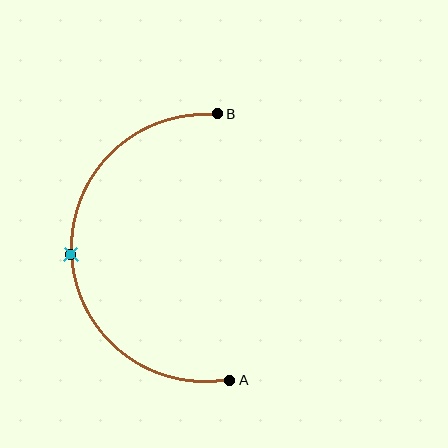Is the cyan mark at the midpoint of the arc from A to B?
Yes. The cyan mark lies on the arc at equal arc-length from both A and B — it is the arc midpoint.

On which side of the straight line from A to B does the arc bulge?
The arc bulges to the left of the straight line connecting A and B.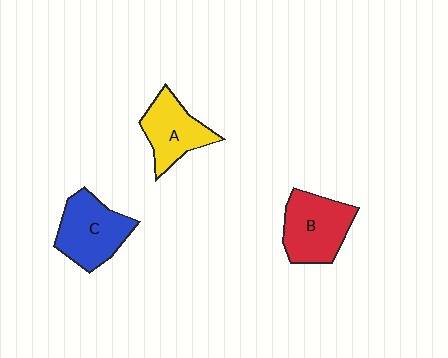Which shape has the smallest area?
Shape A (yellow).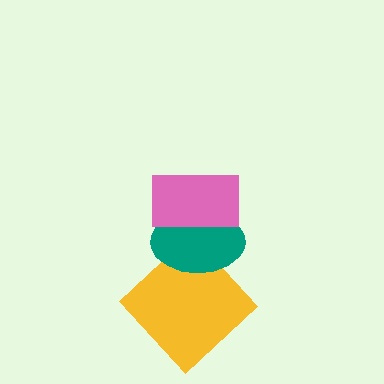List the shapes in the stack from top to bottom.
From top to bottom: the pink rectangle, the teal ellipse, the yellow diamond.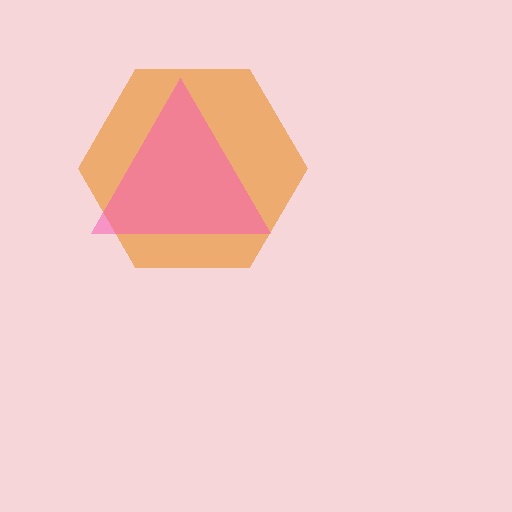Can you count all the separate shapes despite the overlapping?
Yes, there are 2 separate shapes.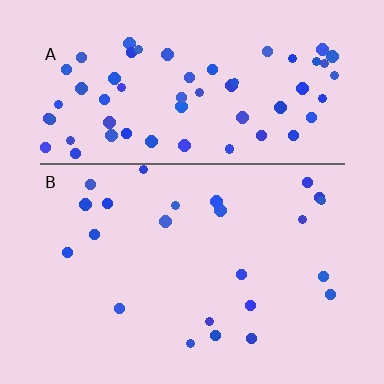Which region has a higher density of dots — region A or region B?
A (the top).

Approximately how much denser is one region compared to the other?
Approximately 2.8× — region A over region B.